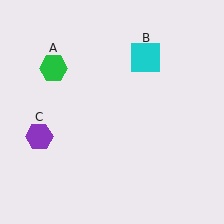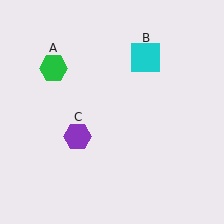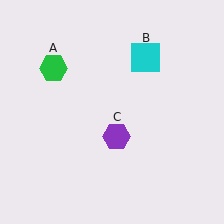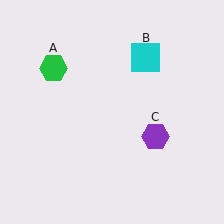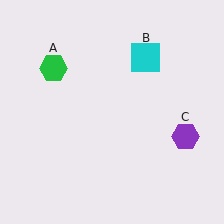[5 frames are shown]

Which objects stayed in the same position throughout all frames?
Green hexagon (object A) and cyan square (object B) remained stationary.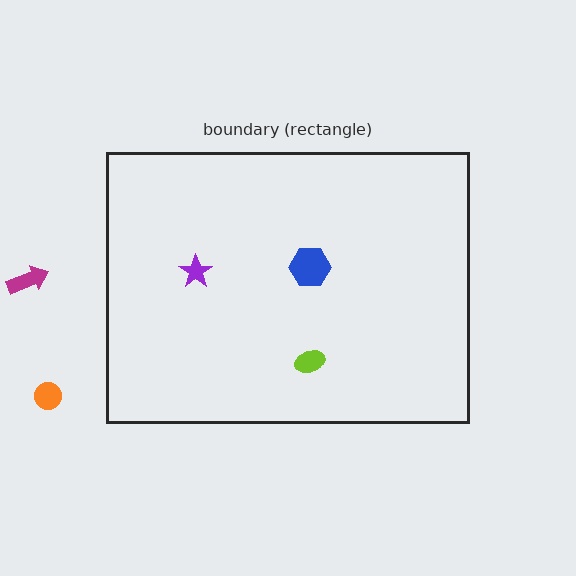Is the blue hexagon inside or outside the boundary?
Inside.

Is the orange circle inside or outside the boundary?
Outside.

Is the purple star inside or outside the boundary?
Inside.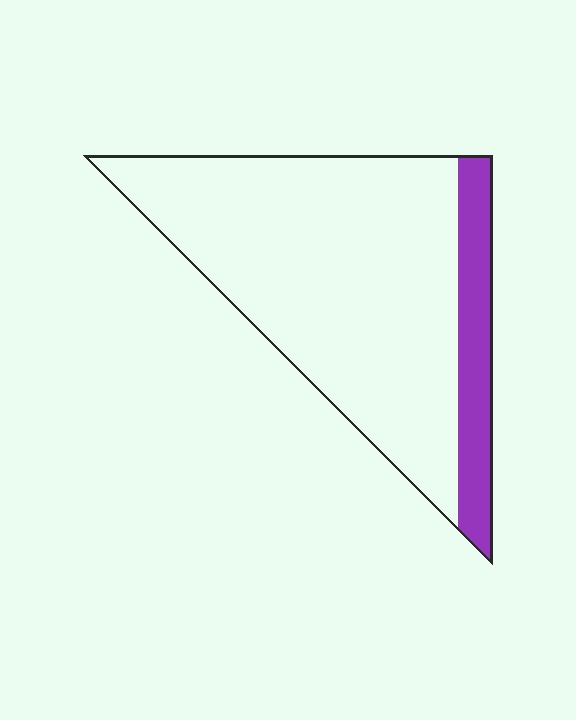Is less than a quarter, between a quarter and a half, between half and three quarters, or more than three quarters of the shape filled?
Less than a quarter.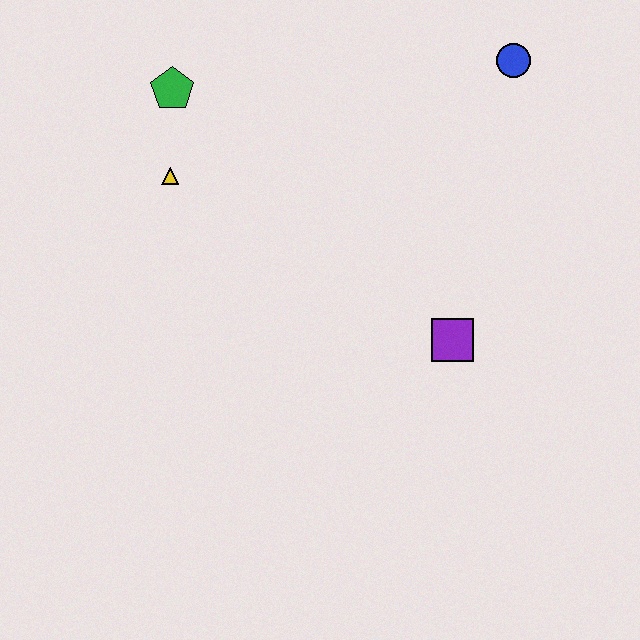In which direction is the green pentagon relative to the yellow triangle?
The green pentagon is above the yellow triangle.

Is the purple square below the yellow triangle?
Yes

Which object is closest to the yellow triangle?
The green pentagon is closest to the yellow triangle.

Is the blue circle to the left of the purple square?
No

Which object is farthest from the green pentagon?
The purple square is farthest from the green pentagon.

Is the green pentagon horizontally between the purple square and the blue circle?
No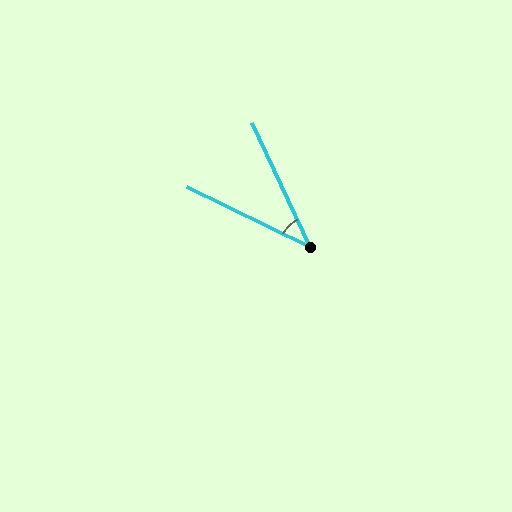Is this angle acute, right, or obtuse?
It is acute.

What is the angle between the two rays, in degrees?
Approximately 39 degrees.